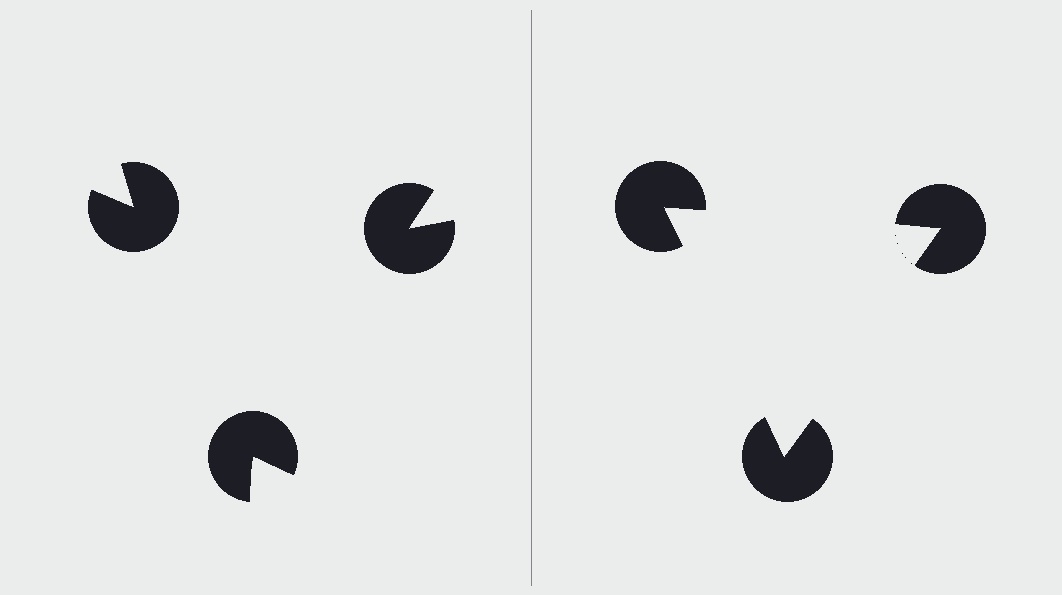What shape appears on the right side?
An illusory triangle.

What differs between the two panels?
The pac-man discs are positioned identically on both sides; only the wedge orientations differ. On the right they align to a triangle; on the left they are misaligned.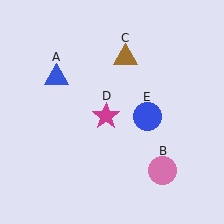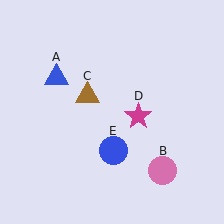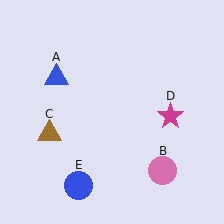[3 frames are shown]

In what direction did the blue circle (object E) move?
The blue circle (object E) moved down and to the left.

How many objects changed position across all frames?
3 objects changed position: brown triangle (object C), magenta star (object D), blue circle (object E).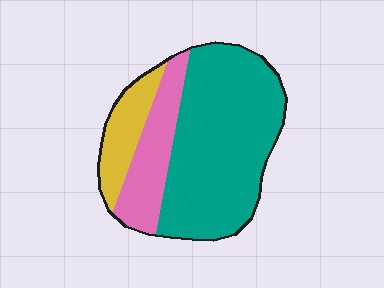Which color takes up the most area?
Teal, at roughly 65%.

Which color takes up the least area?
Yellow, at roughly 15%.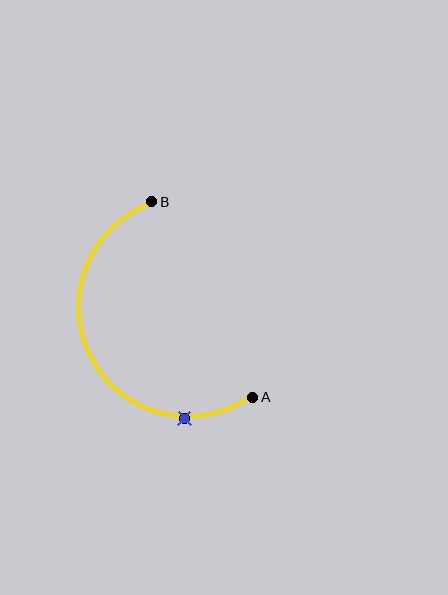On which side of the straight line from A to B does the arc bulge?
The arc bulges to the left of the straight line connecting A and B.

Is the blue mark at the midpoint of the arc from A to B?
No. The blue mark lies on the arc but is closer to endpoint A. The arc midpoint would be at the point on the curve equidistant along the arc from both A and B.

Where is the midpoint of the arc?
The arc midpoint is the point on the curve farthest from the straight line joining A and B. It sits to the left of that line.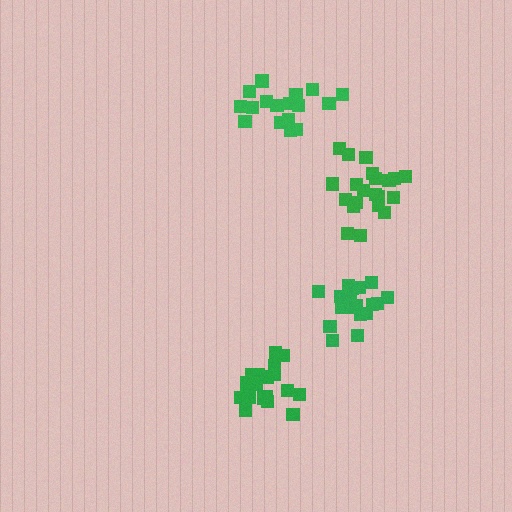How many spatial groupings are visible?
There are 4 spatial groupings.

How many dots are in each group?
Group 1: 21 dots, Group 2: 21 dots, Group 3: 21 dots, Group 4: 17 dots (80 total).